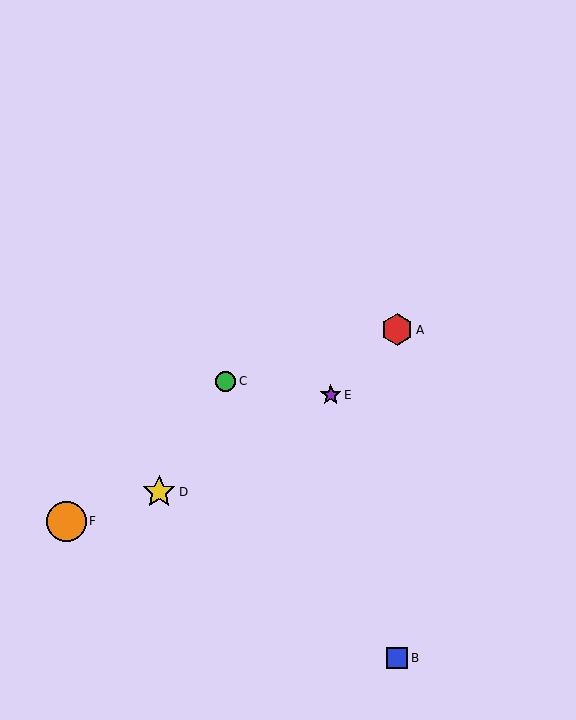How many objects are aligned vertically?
2 objects (A, B) are aligned vertically.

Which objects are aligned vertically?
Objects A, B are aligned vertically.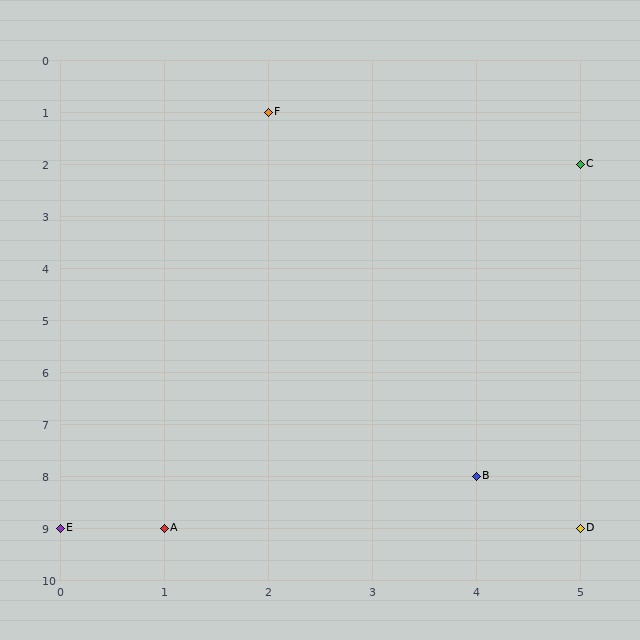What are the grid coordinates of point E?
Point E is at grid coordinates (0, 9).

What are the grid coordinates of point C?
Point C is at grid coordinates (5, 2).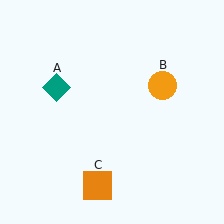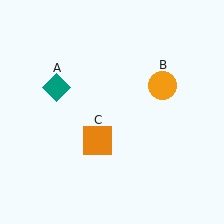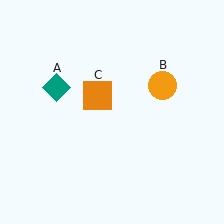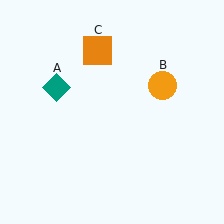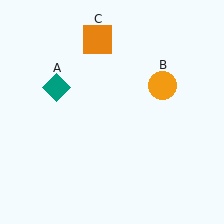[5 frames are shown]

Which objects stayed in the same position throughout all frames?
Teal diamond (object A) and orange circle (object B) remained stationary.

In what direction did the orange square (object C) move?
The orange square (object C) moved up.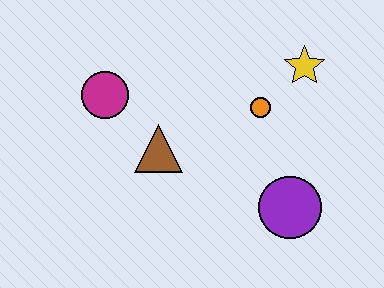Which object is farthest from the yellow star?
The magenta circle is farthest from the yellow star.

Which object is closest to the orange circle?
The yellow star is closest to the orange circle.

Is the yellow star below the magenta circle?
No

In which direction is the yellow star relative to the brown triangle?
The yellow star is to the right of the brown triangle.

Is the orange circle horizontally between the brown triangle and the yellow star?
Yes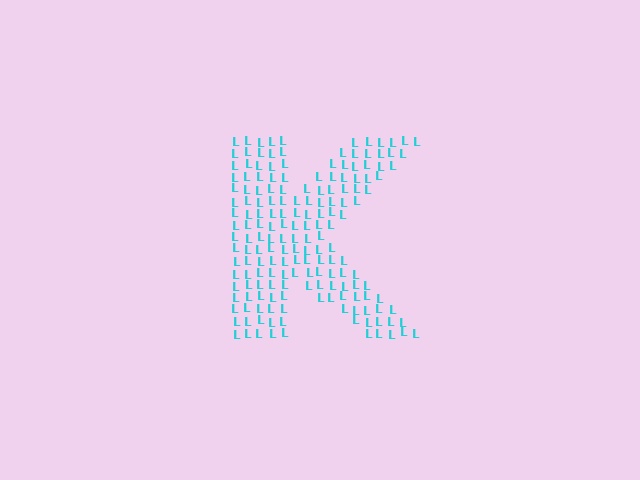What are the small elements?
The small elements are letter L's.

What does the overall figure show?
The overall figure shows the letter K.